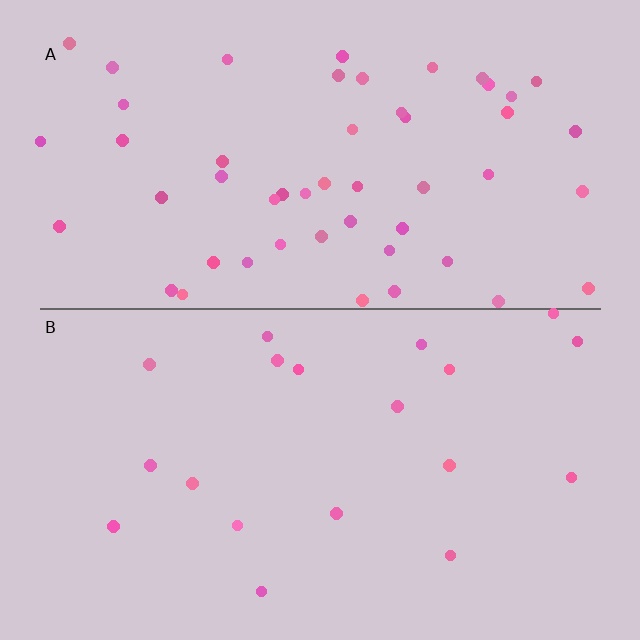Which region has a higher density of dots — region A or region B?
A (the top).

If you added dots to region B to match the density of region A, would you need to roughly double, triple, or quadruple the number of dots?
Approximately triple.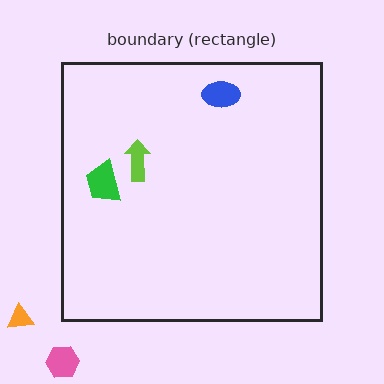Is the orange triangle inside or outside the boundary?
Outside.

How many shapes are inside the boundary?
3 inside, 2 outside.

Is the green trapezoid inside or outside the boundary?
Inside.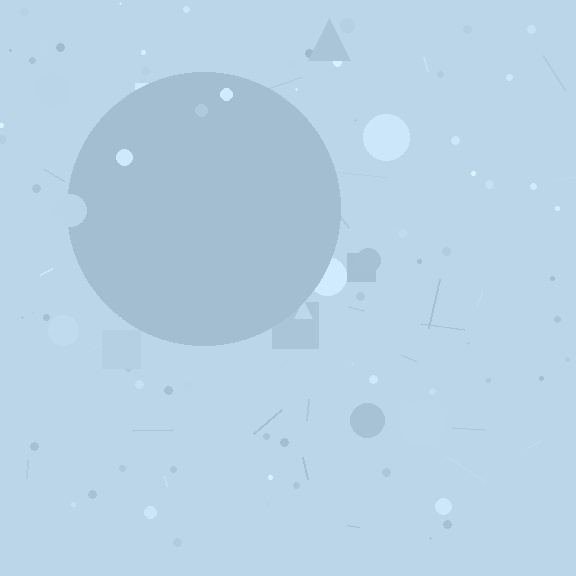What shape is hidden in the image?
A circle is hidden in the image.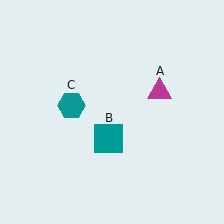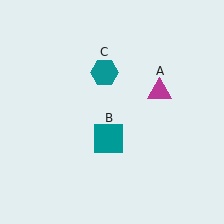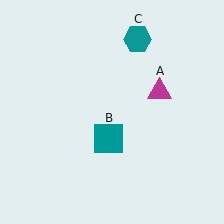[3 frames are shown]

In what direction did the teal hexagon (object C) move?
The teal hexagon (object C) moved up and to the right.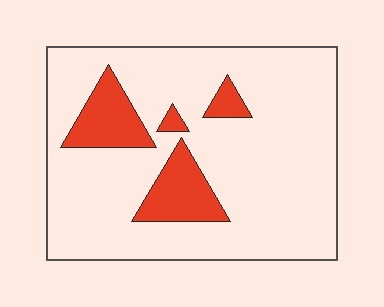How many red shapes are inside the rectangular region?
4.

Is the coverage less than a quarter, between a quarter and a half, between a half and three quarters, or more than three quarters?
Less than a quarter.